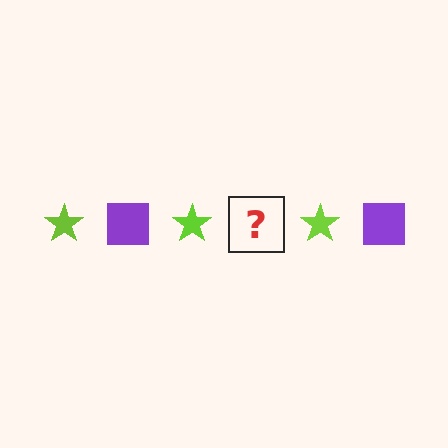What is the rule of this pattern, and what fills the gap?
The rule is that the pattern alternates between lime star and purple square. The gap should be filled with a purple square.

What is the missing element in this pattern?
The missing element is a purple square.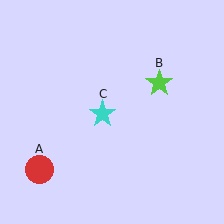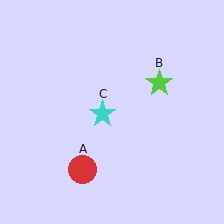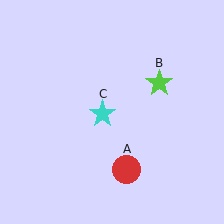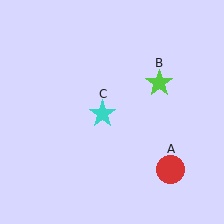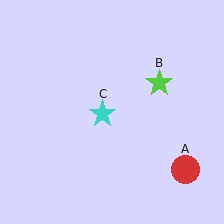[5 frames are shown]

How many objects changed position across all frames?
1 object changed position: red circle (object A).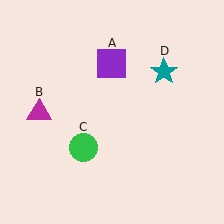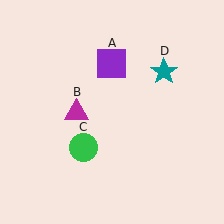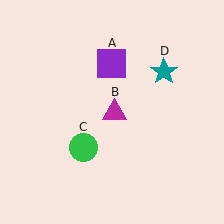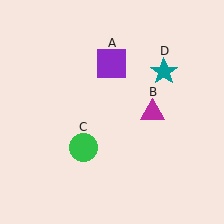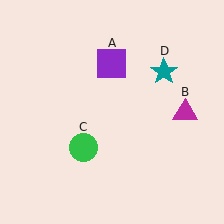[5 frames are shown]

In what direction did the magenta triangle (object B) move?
The magenta triangle (object B) moved right.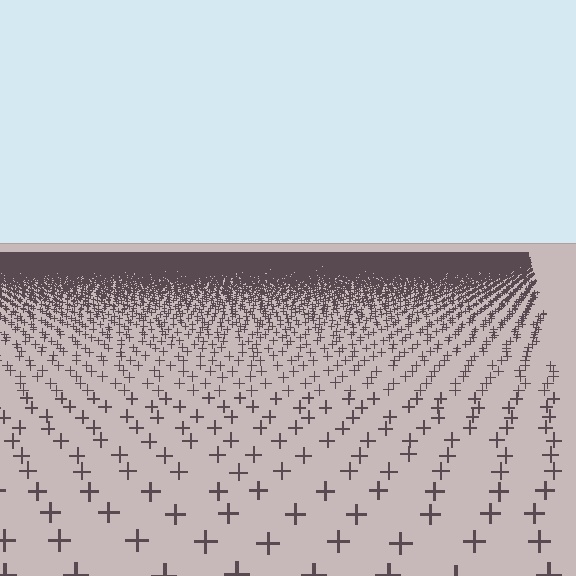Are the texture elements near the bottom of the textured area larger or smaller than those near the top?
Larger. Near the bottom, elements are closer to the viewer and appear at a bigger on-screen size.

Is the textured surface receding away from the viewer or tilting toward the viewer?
The surface is receding away from the viewer. Texture elements get smaller and denser toward the top.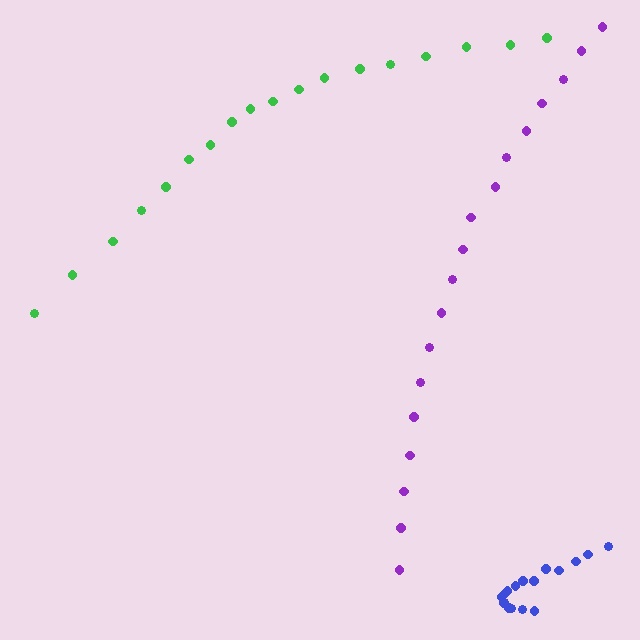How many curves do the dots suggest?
There are 3 distinct paths.